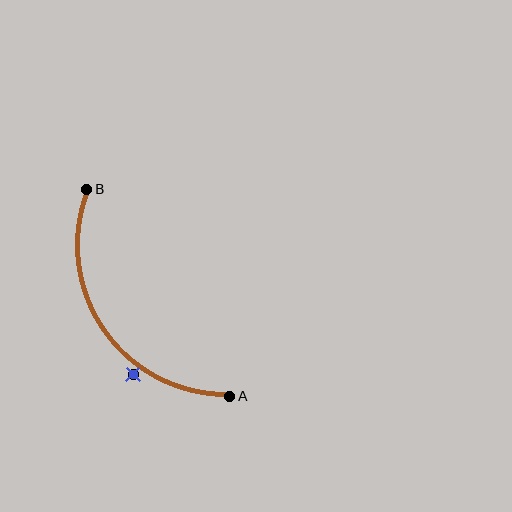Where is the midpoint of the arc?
The arc midpoint is the point on the curve farthest from the straight line joining A and B. It sits below and to the left of that line.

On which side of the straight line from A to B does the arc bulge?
The arc bulges below and to the left of the straight line connecting A and B.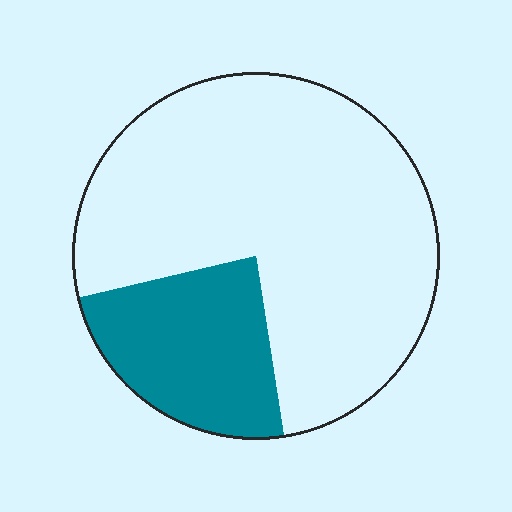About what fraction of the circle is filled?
About one quarter (1/4).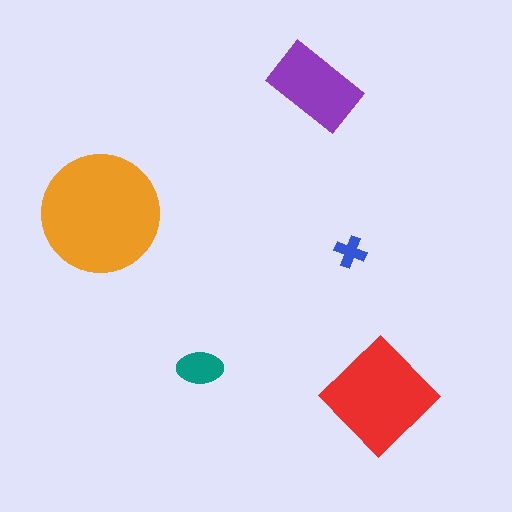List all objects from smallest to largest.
The blue cross, the teal ellipse, the purple rectangle, the red diamond, the orange circle.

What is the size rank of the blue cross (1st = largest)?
5th.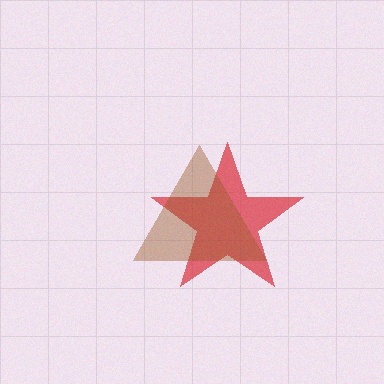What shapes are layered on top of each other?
The layered shapes are: a red star, a brown triangle.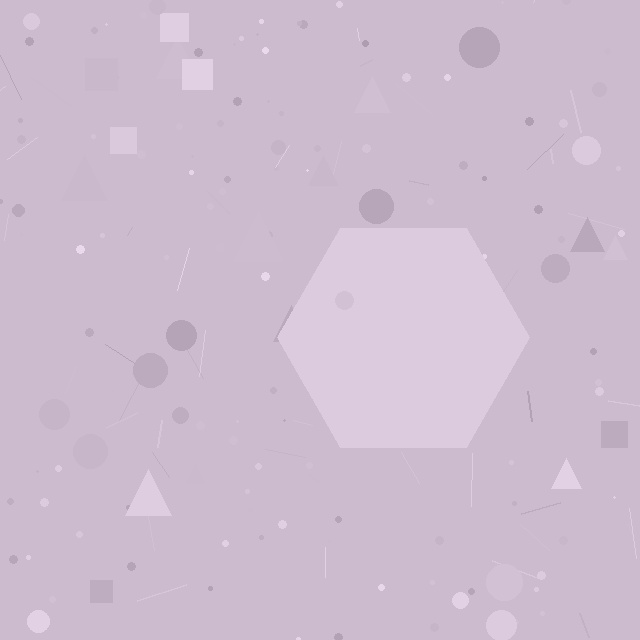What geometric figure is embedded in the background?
A hexagon is embedded in the background.